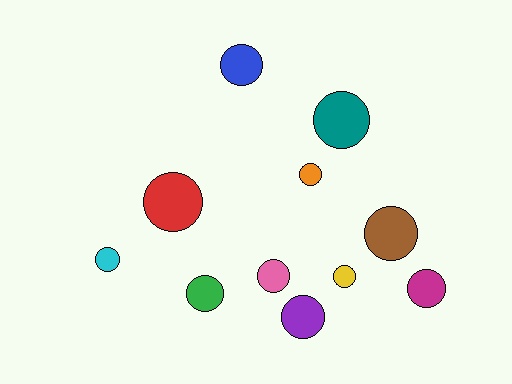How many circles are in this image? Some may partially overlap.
There are 11 circles.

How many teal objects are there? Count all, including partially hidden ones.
There is 1 teal object.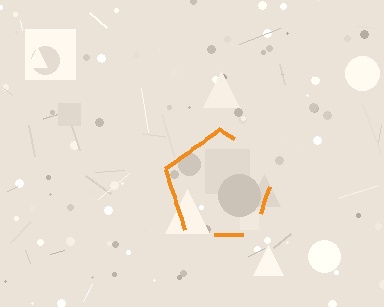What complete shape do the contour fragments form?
The contour fragments form a pentagon.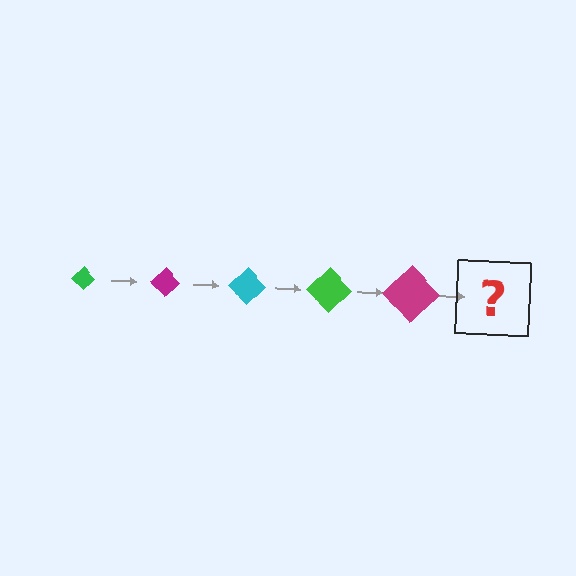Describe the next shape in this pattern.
It should be a cyan diamond, larger than the previous one.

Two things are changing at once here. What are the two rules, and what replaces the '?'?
The two rules are that the diamond grows larger each step and the color cycles through green, magenta, and cyan. The '?' should be a cyan diamond, larger than the previous one.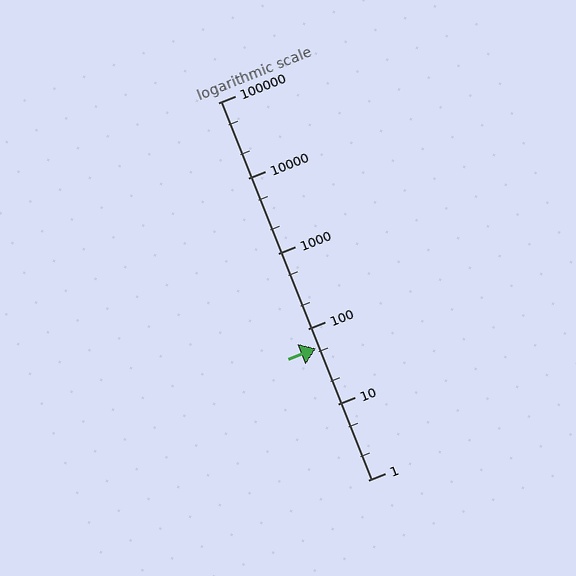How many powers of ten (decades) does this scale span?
The scale spans 5 decades, from 1 to 100000.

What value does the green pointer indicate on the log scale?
The pointer indicates approximately 56.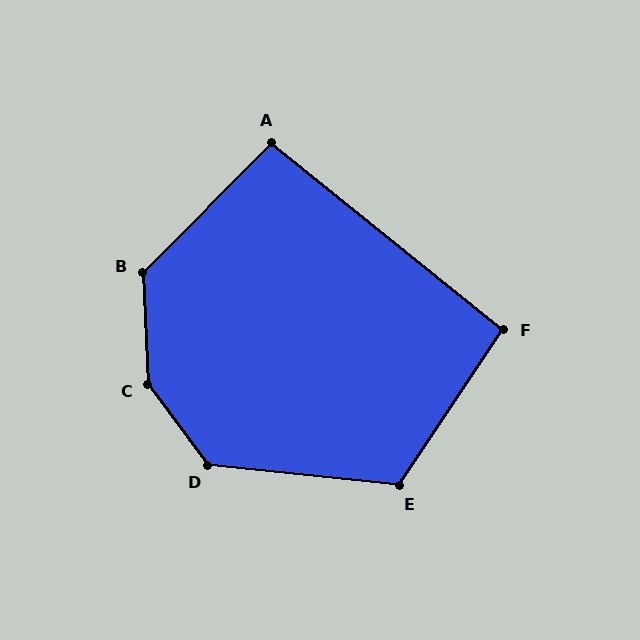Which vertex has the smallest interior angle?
F, at approximately 95 degrees.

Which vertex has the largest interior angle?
C, at approximately 146 degrees.